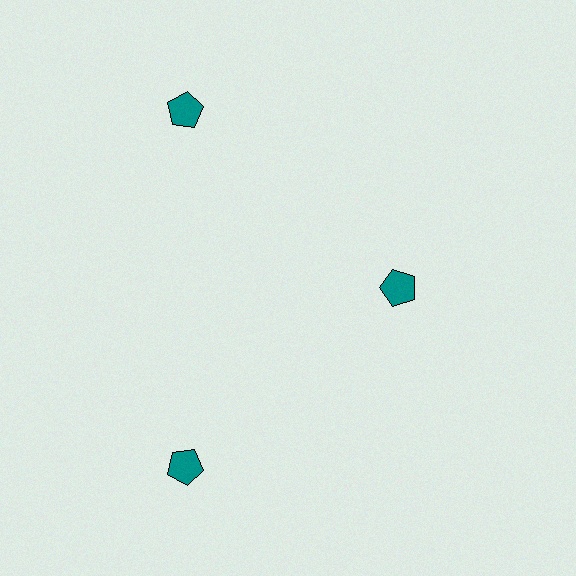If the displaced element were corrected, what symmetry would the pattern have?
It would have 3-fold rotational symmetry — the pattern would map onto itself every 120 degrees.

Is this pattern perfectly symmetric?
No. The 3 teal pentagons are arranged in a ring, but one element near the 3 o'clock position is pulled inward toward the center, breaking the 3-fold rotational symmetry.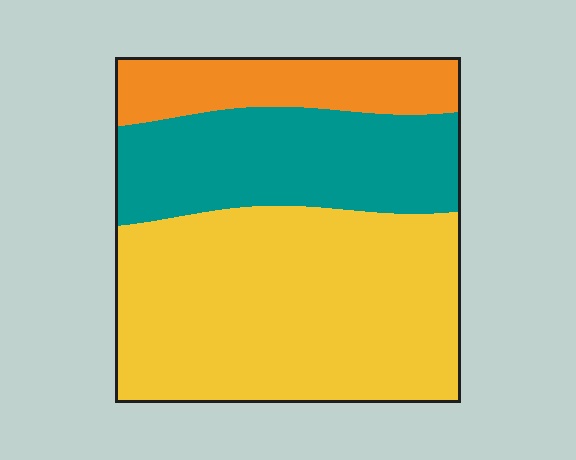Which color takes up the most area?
Yellow, at roughly 55%.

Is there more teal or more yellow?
Yellow.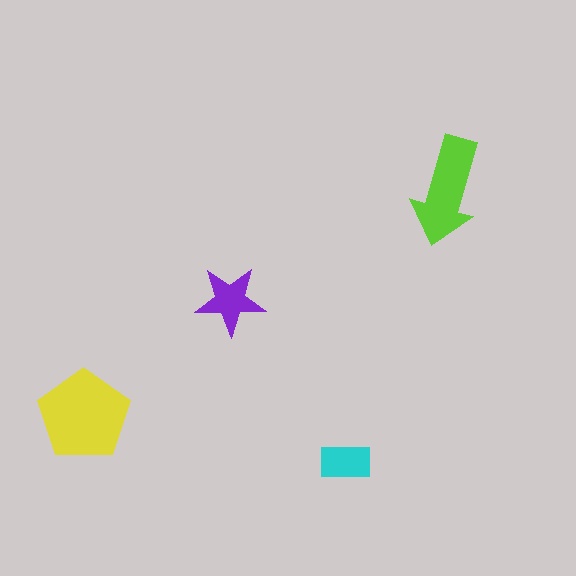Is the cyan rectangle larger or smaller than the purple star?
Smaller.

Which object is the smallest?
The cyan rectangle.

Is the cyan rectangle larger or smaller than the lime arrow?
Smaller.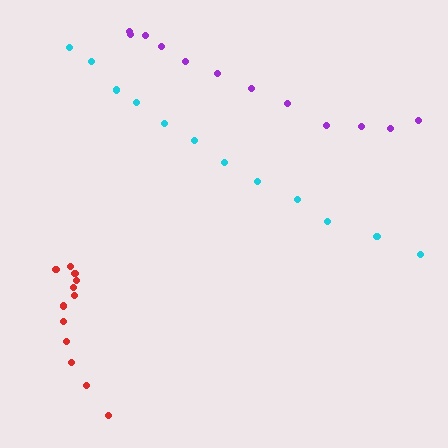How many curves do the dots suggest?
There are 3 distinct paths.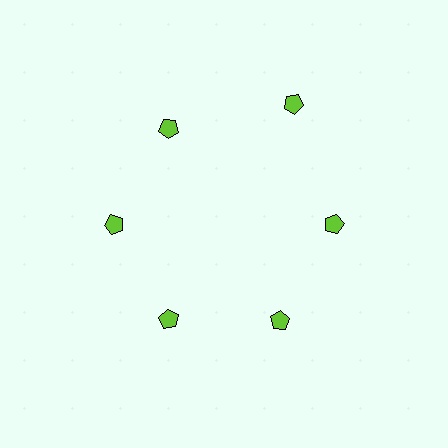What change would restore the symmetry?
The symmetry would be restored by moving it inward, back onto the ring so that all 6 pentagons sit at equal angles and equal distance from the center.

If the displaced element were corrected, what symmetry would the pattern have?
It would have 6-fold rotational symmetry — the pattern would map onto itself every 60 degrees.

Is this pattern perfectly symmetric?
No. The 6 lime pentagons are arranged in a ring, but one element near the 1 o'clock position is pushed outward from the center, breaking the 6-fold rotational symmetry.